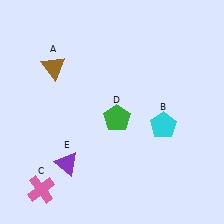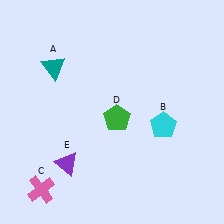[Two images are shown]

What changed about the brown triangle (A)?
In Image 1, A is brown. In Image 2, it changed to teal.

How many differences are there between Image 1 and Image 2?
There is 1 difference between the two images.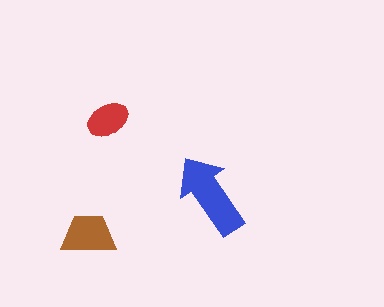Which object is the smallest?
The red ellipse.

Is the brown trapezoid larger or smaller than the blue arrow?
Smaller.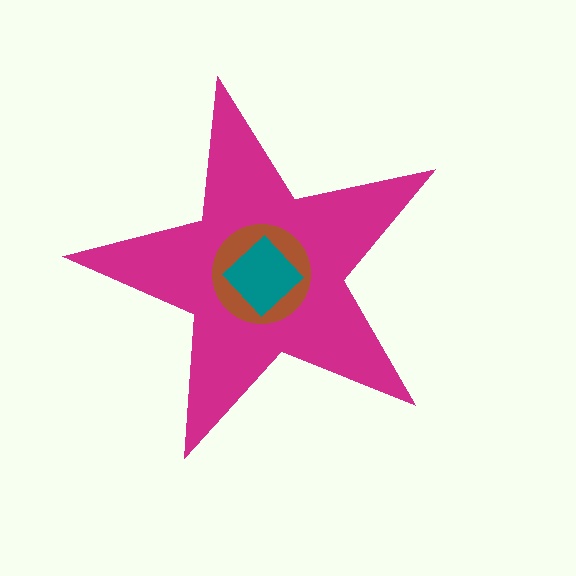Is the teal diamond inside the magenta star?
Yes.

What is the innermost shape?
The teal diamond.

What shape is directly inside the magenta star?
The brown circle.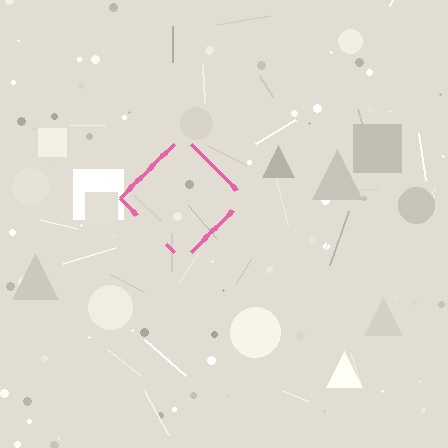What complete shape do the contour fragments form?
The contour fragments form a diamond.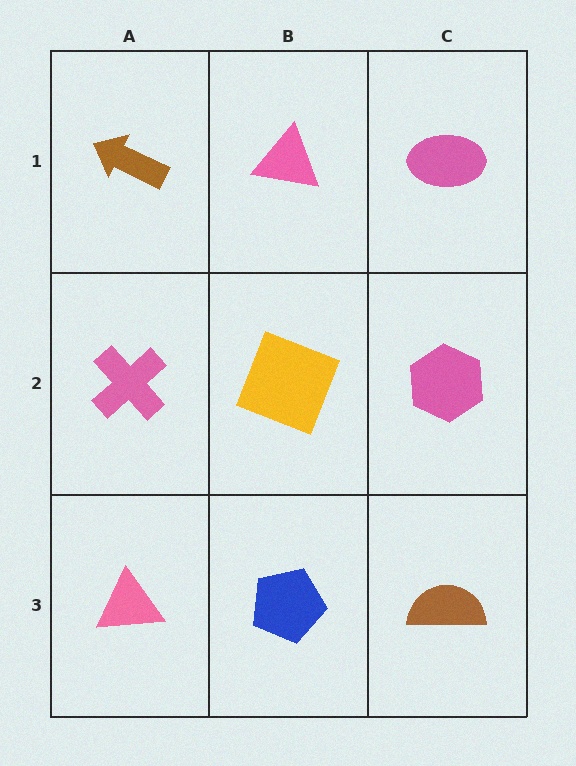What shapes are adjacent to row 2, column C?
A pink ellipse (row 1, column C), a brown semicircle (row 3, column C), a yellow square (row 2, column B).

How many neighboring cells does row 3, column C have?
2.